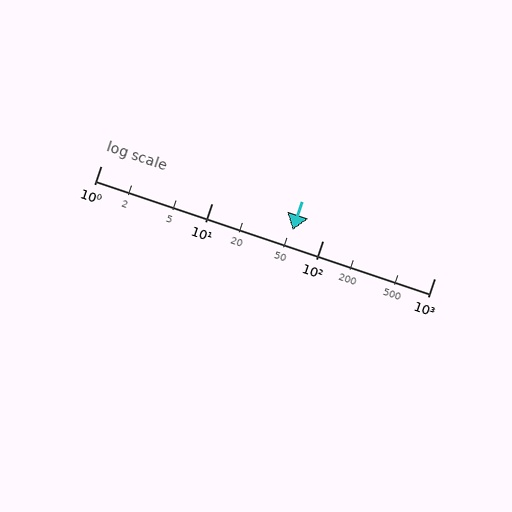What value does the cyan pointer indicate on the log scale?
The pointer indicates approximately 53.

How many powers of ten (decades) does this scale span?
The scale spans 3 decades, from 1 to 1000.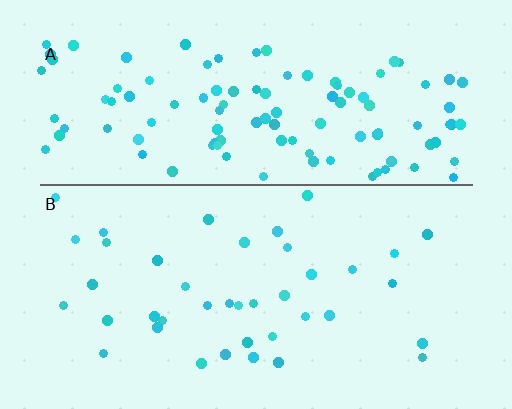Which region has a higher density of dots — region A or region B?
A (the top).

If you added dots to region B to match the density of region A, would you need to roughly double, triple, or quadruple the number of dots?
Approximately triple.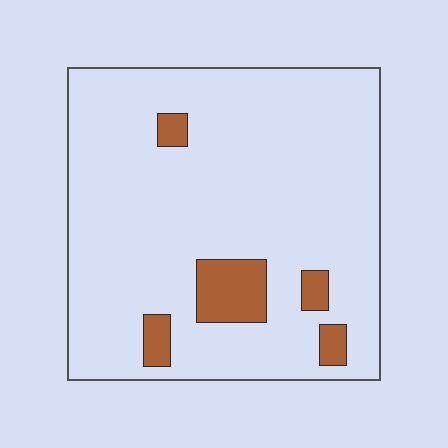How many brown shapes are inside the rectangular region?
5.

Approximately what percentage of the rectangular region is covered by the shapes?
Approximately 10%.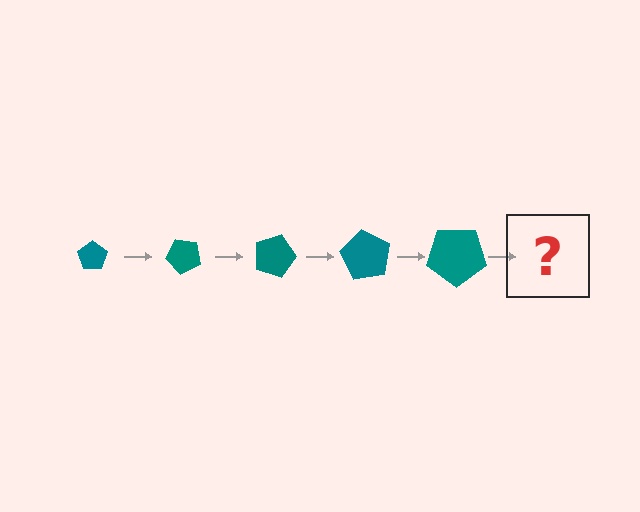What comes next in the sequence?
The next element should be a pentagon, larger than the previous one and rotated 225 degrees from the start.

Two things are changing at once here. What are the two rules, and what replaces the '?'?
The two rules are that the pentagon grows larger each step and it rotates 45 degrees each step. The '?' should be a pentagon, larger than the previous one and rotated 225 degrees from the start.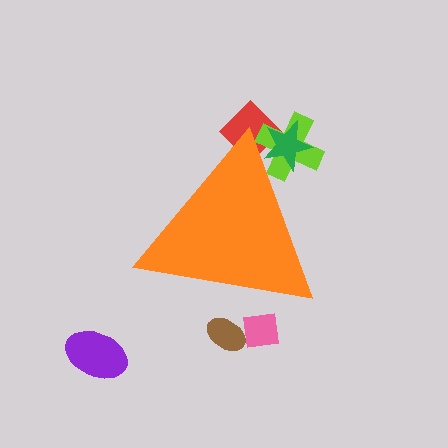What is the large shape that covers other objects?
An orange triangle.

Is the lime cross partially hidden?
Yes, the lime cross is partially hidden behind the orange triangle.